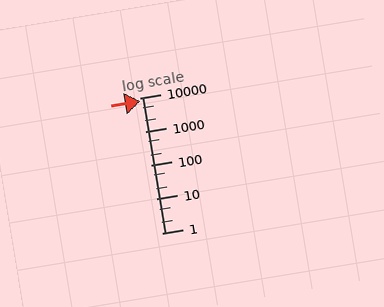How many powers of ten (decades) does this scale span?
The scale spans 4 decades, from 1 to 10000.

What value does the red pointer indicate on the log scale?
The pointer indicates approximately 8000.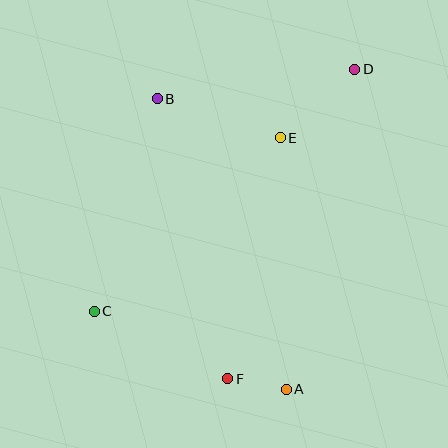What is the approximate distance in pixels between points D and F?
The distance between D and F is approximately 335 pixels.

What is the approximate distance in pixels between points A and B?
The distance between A and B is approximately 318 pixels.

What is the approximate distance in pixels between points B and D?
The distance between B and D is approximately 199 pixels.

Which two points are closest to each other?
Points A and F are closest to each other.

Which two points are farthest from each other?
Points C and D are farthest from each other.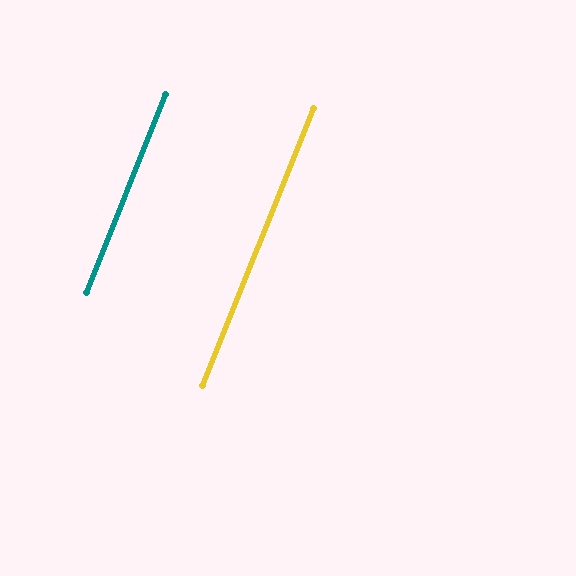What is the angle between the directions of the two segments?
Approximately 0 degrees.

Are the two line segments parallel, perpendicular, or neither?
Parallel — their directions differ by only 0.1°.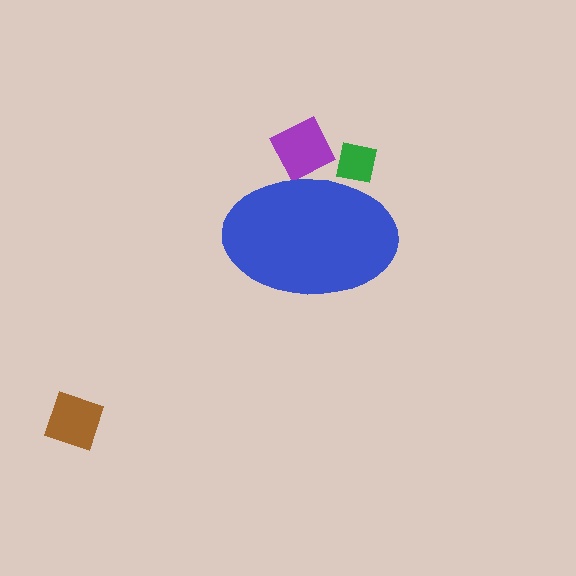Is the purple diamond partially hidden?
Yes, the purple diamond is partially hidden behind the blue ellipse.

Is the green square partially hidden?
Yes, the green square is partially hidden behind the blue ellipse.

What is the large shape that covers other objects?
A blue ellipse.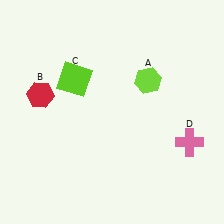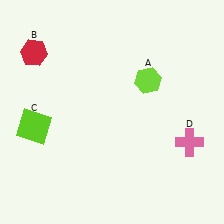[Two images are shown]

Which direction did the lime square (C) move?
The lime square (C) moved down.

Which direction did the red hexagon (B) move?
The red hexagon (B) moved up.